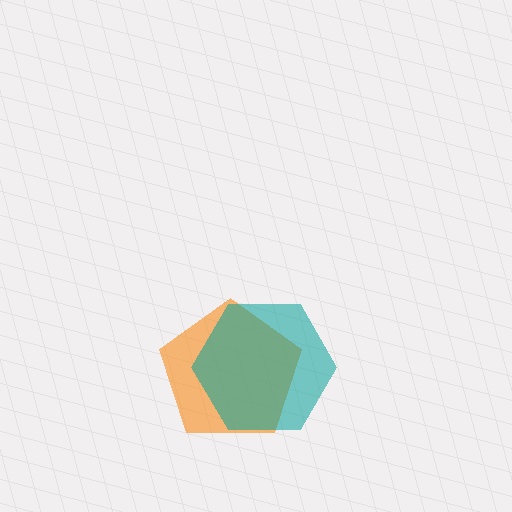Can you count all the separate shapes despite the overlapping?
Yes, there are 2 separate shapes.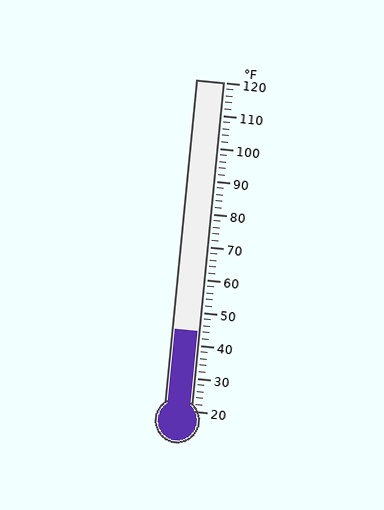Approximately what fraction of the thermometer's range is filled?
The thermometer is filled to approximately 25% of its range.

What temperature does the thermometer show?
The thermometer shows approximately 44°F.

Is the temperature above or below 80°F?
The temperature is below 80°F.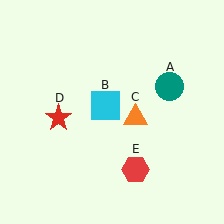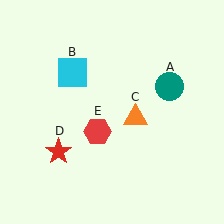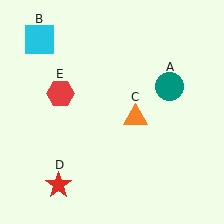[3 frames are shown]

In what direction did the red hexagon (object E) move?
The red hexagon (object E) moved up and to the left.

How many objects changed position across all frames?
3 objects changed position: cyan square (object B), red star (object D), red hexagon (object E).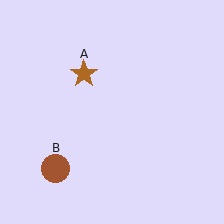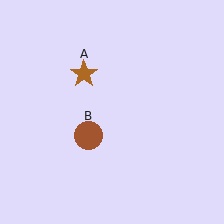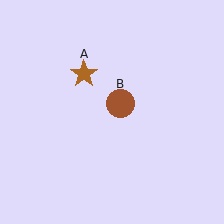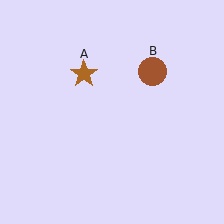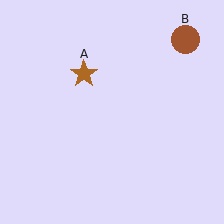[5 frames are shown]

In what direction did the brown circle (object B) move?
The brown circle (object B) moved up and to the right.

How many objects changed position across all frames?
1 object changed position: brown circle (object B).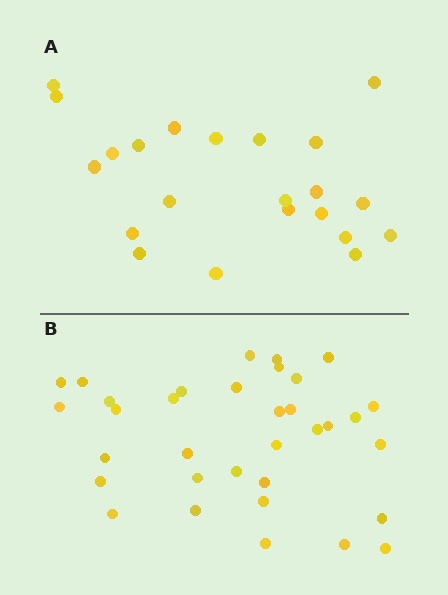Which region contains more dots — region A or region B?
Region B (the bottom region) has more dots.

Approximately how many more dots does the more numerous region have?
Region B has roughly 12 or so more dots than region A.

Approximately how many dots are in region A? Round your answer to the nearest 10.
About 20 dots. (The exact count is 22, which rounds to 20.)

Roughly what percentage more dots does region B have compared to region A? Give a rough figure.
About 55% more.